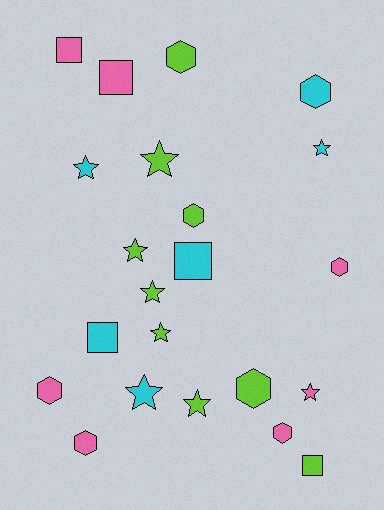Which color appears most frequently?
Lime, with 9 objects.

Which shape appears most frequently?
Star, with 9 objects.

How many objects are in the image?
There are 22 objects.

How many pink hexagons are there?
There are 4 pink hexagons.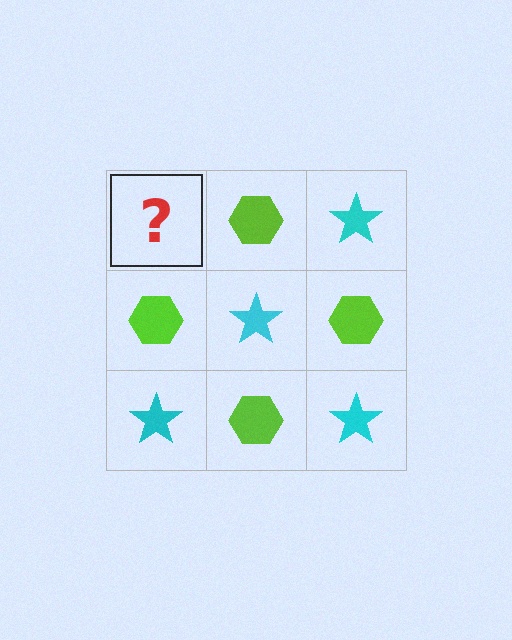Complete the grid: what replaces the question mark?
The question mark should be replaced with a cyan star.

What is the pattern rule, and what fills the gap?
The rule is that it alternates cyan star and lime hexagon in a checkerboard pattern. The gap should be filled with a cyan star.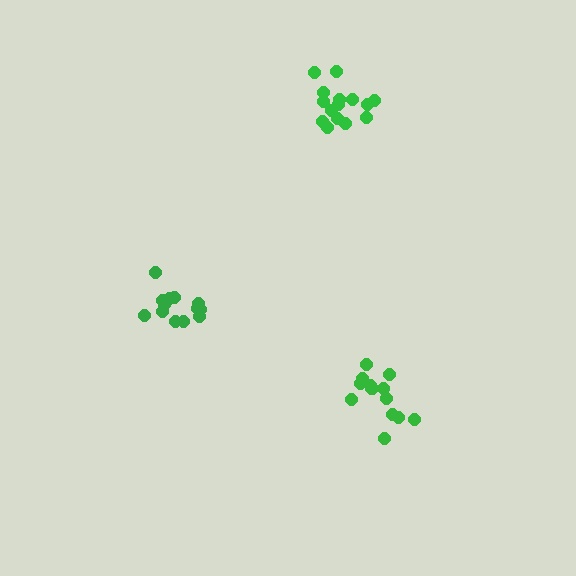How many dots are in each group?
Group 1: 15 dots, Group 2: 14 dots, Group 3: 13 dots (42 total).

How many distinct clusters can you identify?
There are 3 distinct clusters.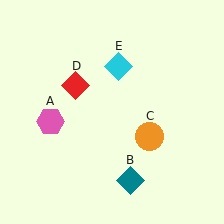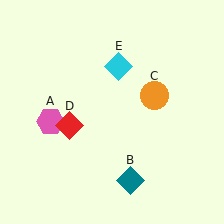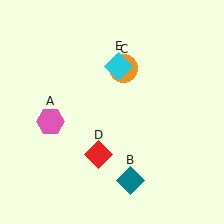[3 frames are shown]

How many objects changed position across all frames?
2 objects changed position: orange circle (object C), red diamond (object D).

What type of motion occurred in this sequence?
The orange circle (object C), red diamond (object D) rotated counterclockwise around the center of the scene.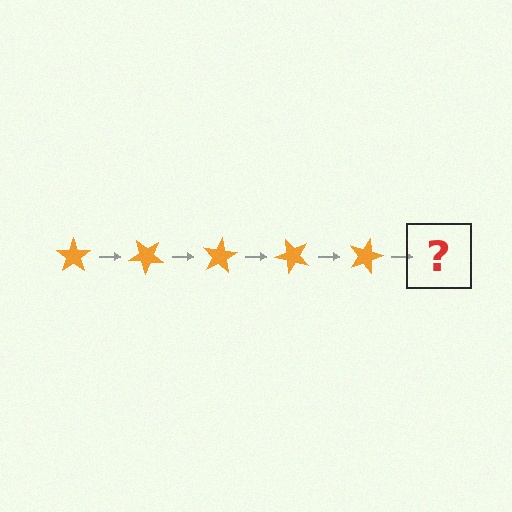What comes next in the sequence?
The next element should be an orange star rotated 200 degrees.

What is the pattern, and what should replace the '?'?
The pattern is that the star rotates 40 degrees each step. The '?' should be an orange star rotated 200 degrees.